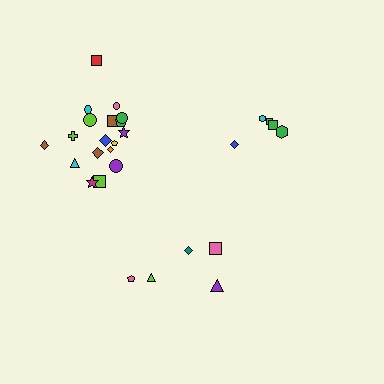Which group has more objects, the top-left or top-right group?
The top-left group.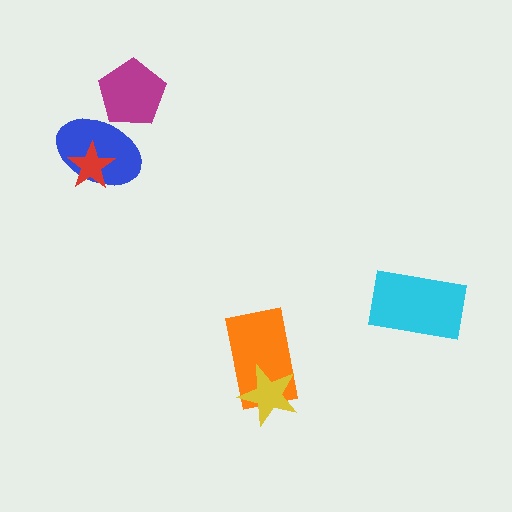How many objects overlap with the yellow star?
1 object overlaps with the yellow star.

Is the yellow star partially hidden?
No, no other shape covers it.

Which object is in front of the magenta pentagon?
The blue ellipse is in front of the magenta pentagon.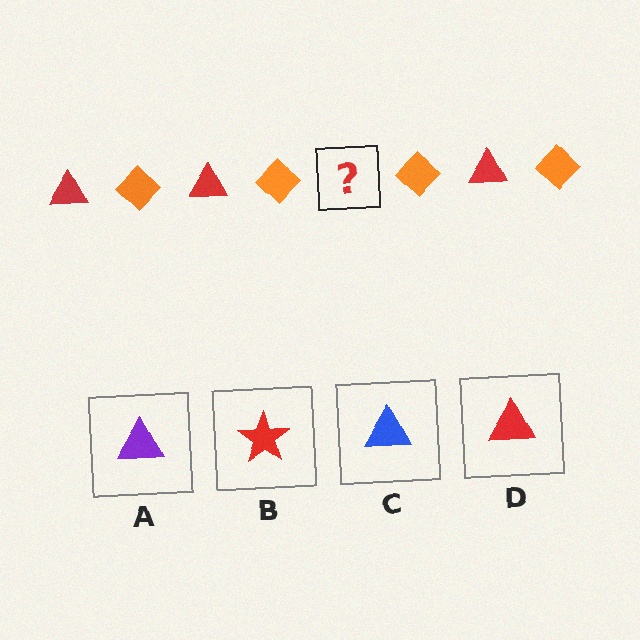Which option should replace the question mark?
Option D.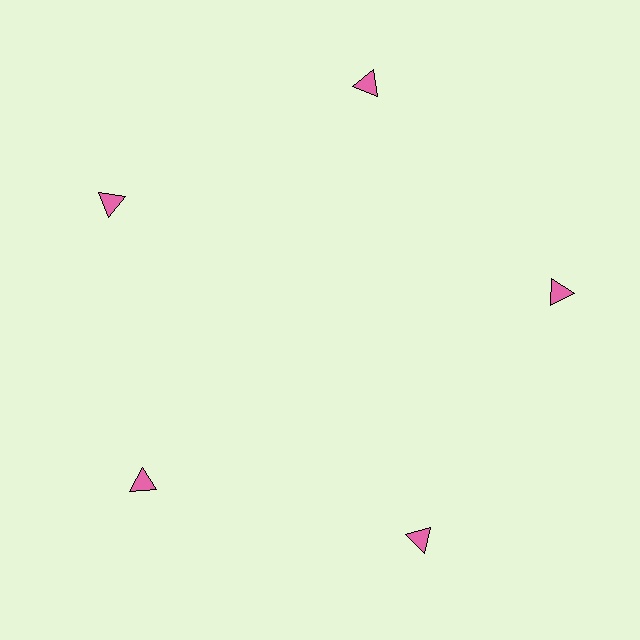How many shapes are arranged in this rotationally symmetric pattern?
There are 5 shapes, arranged in 5 groups of 1.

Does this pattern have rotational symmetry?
Yes, this pattern has 5-fold rotational symmetry. It looks the same after rotating 72 degrees around the center.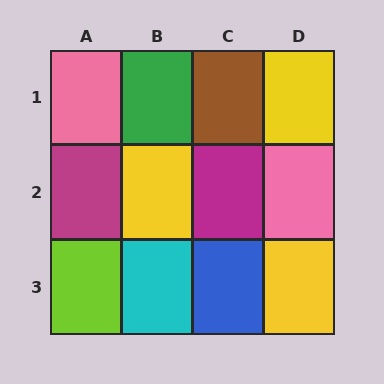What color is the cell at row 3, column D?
Yellow.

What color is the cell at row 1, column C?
Brown.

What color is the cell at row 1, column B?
Green.